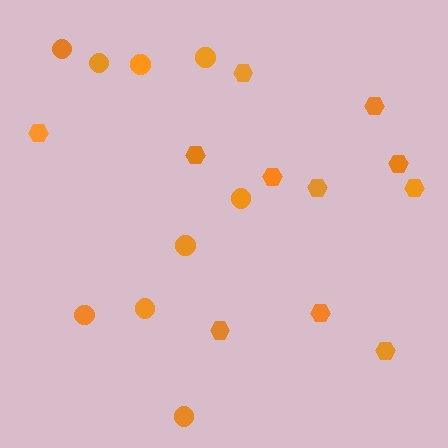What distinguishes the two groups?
There are 2 groups: one group of circles (9) and one group of hexagons (11).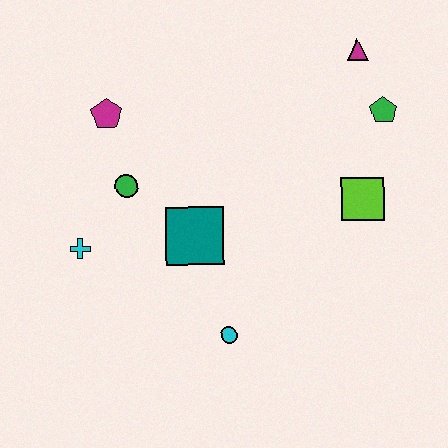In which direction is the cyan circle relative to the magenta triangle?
The cyan circle is below the magenta triangle.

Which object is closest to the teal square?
The green circle is closest to the teal square.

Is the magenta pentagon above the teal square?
Yes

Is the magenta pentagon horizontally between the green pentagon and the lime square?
No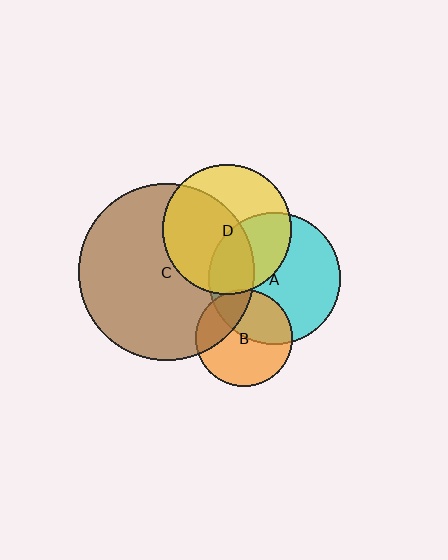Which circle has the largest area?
Circle C (brown).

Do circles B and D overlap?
Yes.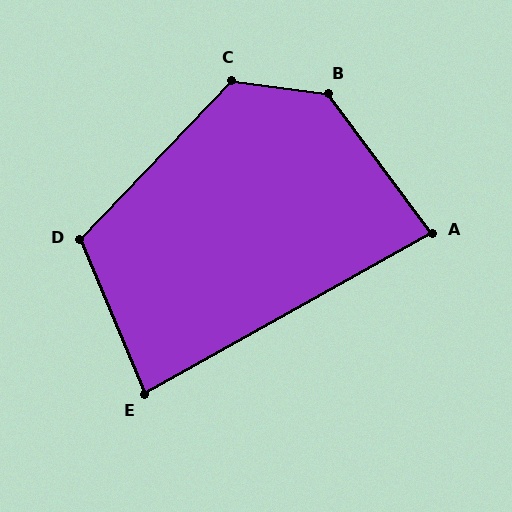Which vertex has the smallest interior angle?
A, at approximately 83 degrees.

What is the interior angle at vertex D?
Approximately 113 degrees (obtuse).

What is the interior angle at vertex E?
Approximately 84 degrees (acute).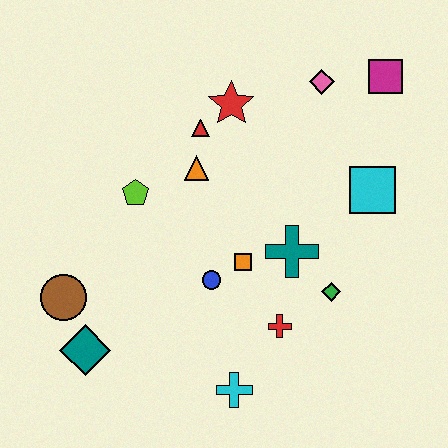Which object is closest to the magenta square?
The pink diamond is closest to the magenta square.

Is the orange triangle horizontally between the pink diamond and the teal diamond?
Yes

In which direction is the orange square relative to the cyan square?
The orange square is to the left of the cyan square.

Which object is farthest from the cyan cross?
The magenta square is farthest from the cyan cross.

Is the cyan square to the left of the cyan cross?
No